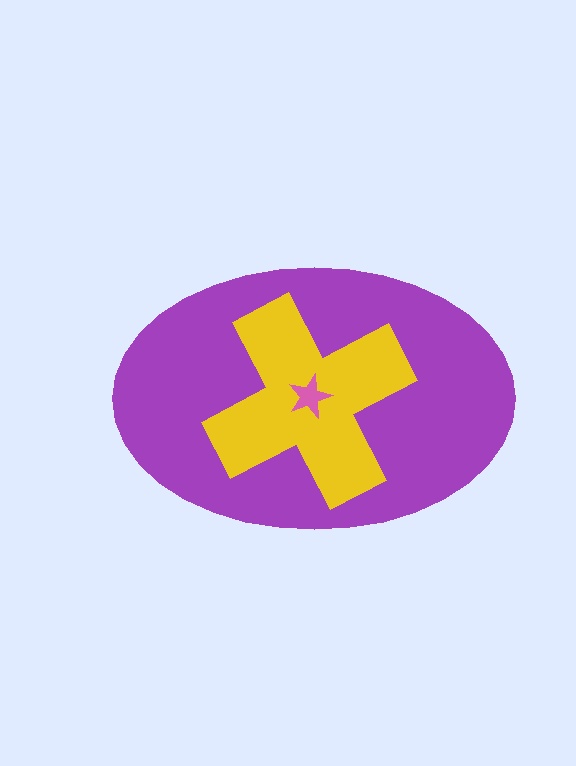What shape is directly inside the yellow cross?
The pink star.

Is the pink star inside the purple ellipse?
Yes.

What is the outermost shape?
The purple ellipse.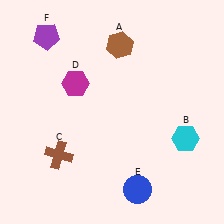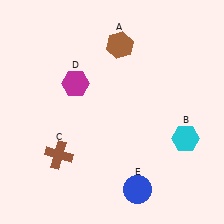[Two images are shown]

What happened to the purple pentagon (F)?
The purple pentagon (F) was removed in Image 2. It was in the top-left area of Image 1.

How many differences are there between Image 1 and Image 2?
There is 1 difference between the two images.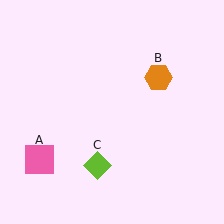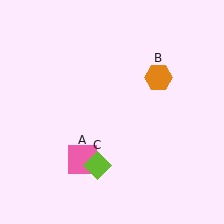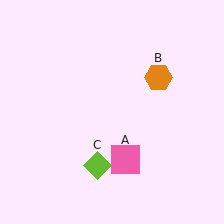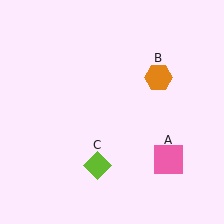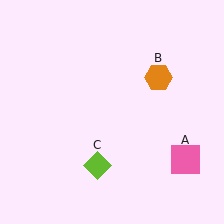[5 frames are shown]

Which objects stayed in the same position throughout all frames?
Orange hexagon (object B) and lime diamond (object C) remained stationary.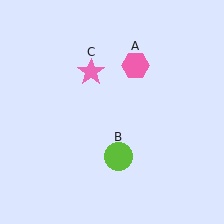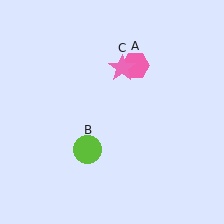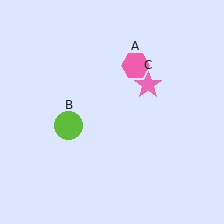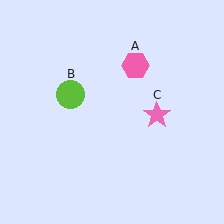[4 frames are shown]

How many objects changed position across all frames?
2 objects changed position: lime circle (object B), pink star (object C).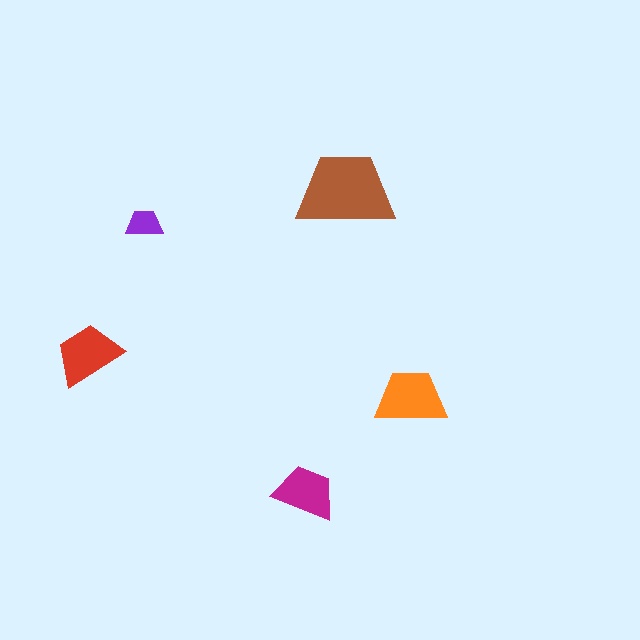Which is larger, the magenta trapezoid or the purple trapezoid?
The magenta one.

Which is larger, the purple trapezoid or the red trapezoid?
The red one.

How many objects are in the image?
There are 5 objects in the image.